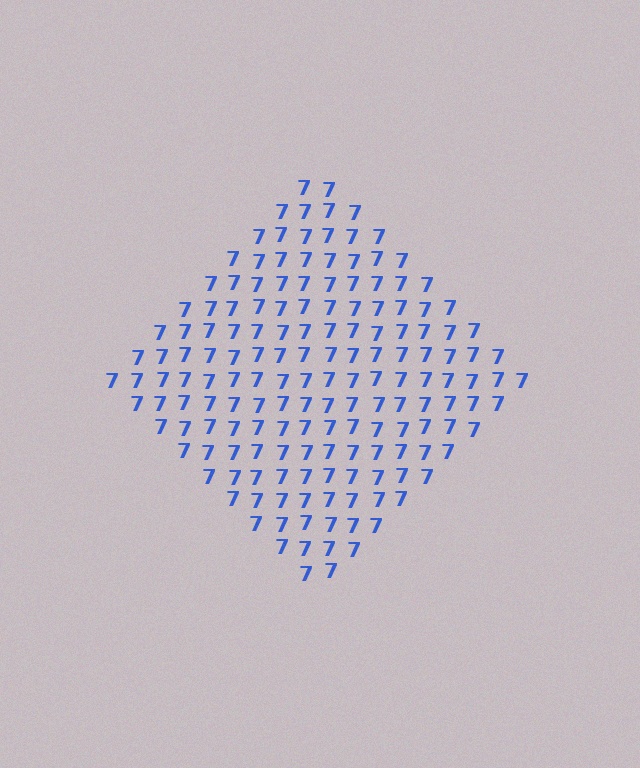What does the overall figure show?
The overall figure shows a diamond.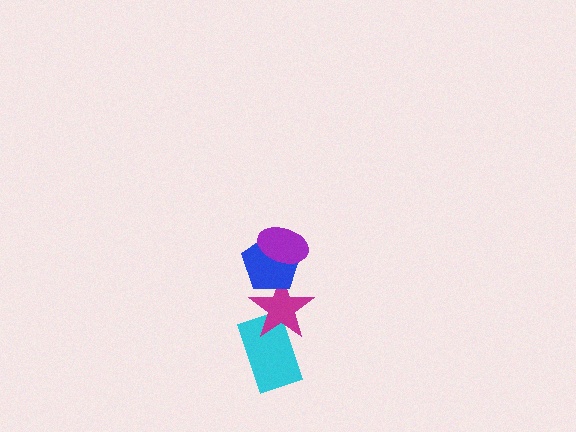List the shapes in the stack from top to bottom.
From top to bottom: the purple ellipse, the blue pentagon, the magenta star, the cyan rectangle.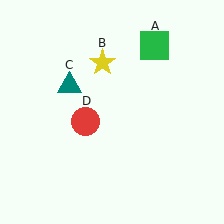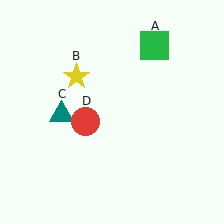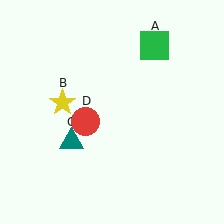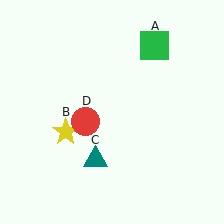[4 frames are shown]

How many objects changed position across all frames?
2 objects changed position: yellow star (object B), teal triangle (object C).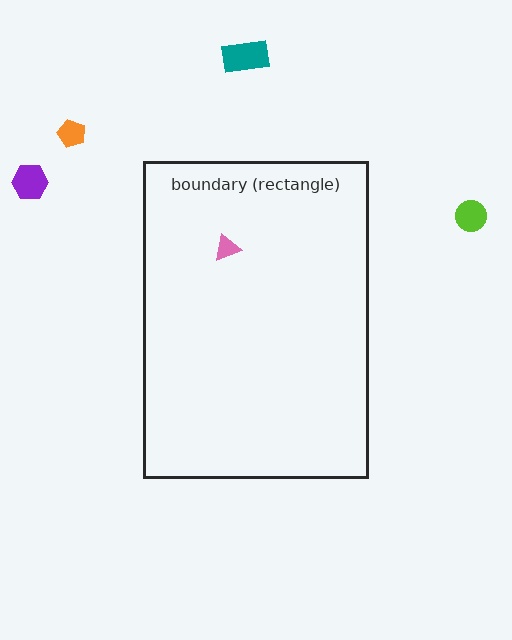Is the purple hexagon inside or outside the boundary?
Outside.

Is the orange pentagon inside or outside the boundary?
Outside.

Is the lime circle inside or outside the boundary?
Outside.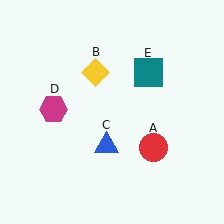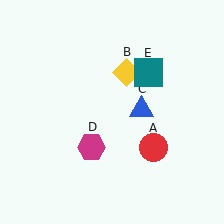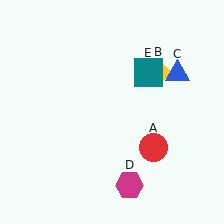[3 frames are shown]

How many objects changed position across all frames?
3 objects changed position: yellow diamond (object B), blue triangle (object C), magenta hexagon (object D).